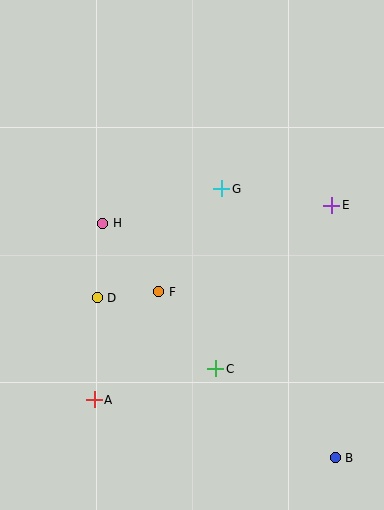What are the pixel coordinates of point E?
Point E is at (332, 205).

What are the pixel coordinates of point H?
Point H is at (103, 223).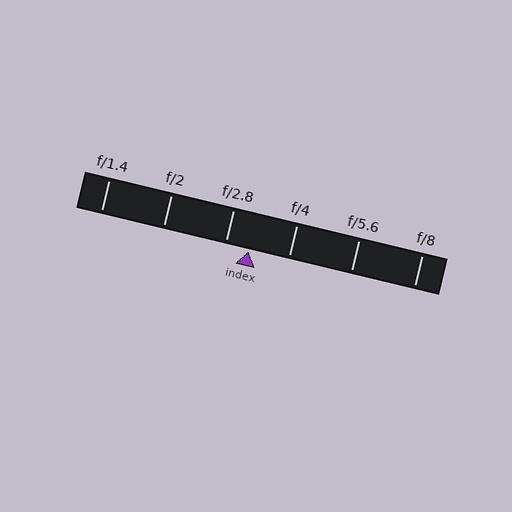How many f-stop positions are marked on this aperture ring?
There are 6 f-stop positions marked.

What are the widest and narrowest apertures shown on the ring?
The widest aperture shown is f/1.4 and the narrowest is f/8.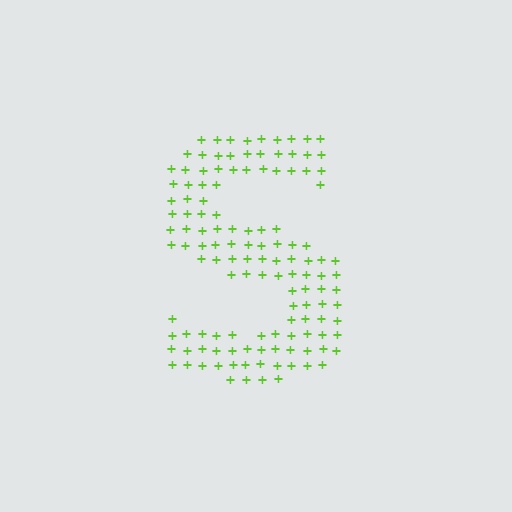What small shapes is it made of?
It is made of small plus signs.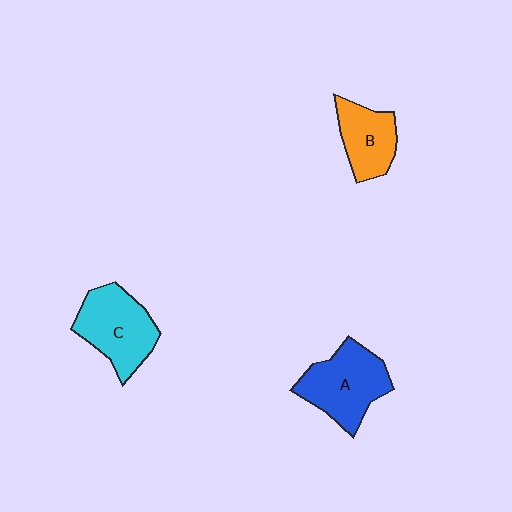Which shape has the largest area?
Shape A (blue).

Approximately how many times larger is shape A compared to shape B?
Approximately 1.4 times.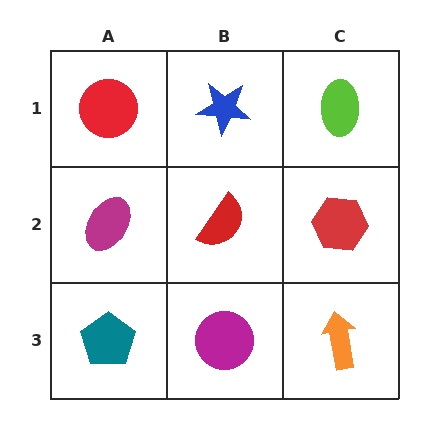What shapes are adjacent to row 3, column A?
A magenta ellipse (row 2, column A), a magenta circle (row 3, column B).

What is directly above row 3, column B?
A red semicircle.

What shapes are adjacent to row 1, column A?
A magenta ellipse (row 2, column A), a blue star (row 1, column B).